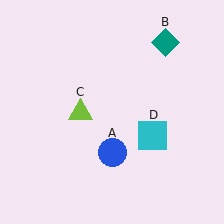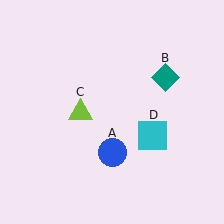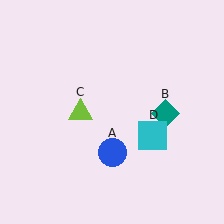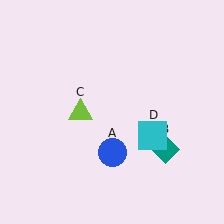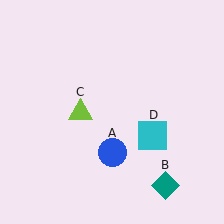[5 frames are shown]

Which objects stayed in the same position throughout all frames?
Blue circle (object A) and lime triangle (object C) and cyan square (object D) remained stationary.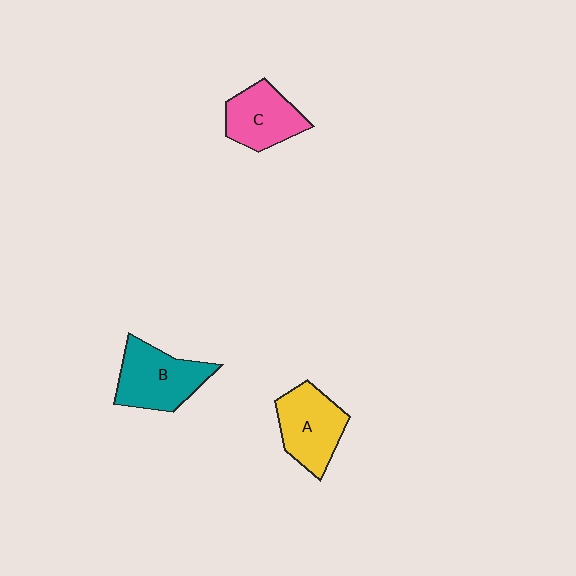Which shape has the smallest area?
Shape C (pink).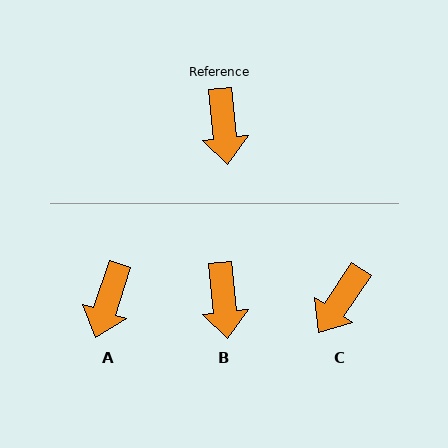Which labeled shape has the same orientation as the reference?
B.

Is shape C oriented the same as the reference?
No, it is off by about 40 degrees.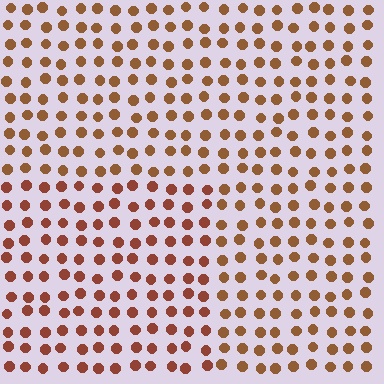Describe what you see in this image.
The image is filled with small brown elements in a uniform arrangement. A rectangle-shaped region is visible where the elements are tinted to a slightly different hue, forming a subtle color boundary.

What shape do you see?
I see a rectangle.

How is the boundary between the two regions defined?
The boundary is defined purely by a slight shift in hue (about 17 degrees). Spacing, size, and orientation are identical on both sides.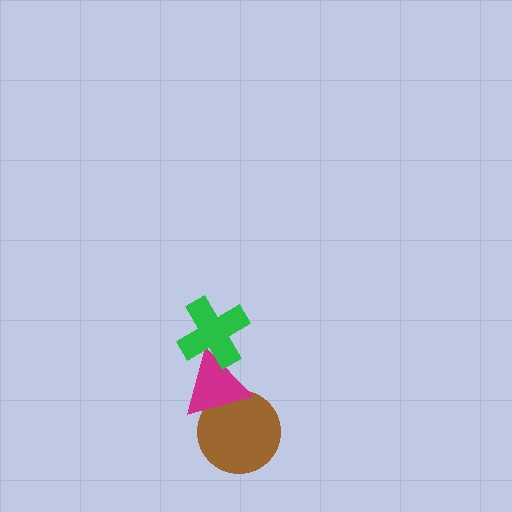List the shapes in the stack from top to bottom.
From top to bottom: the green cross, the magenta triangle, the brown circle.